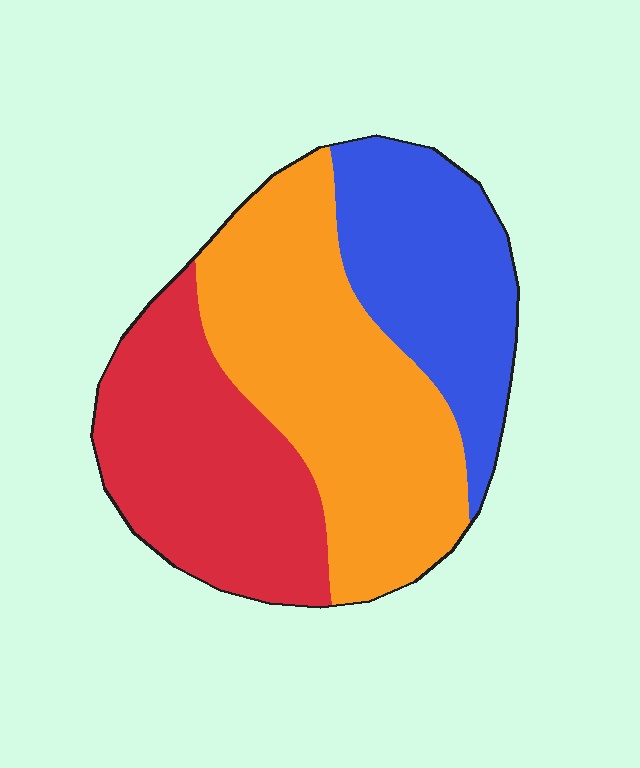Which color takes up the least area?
Blue, at roughly 25%.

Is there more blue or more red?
Red.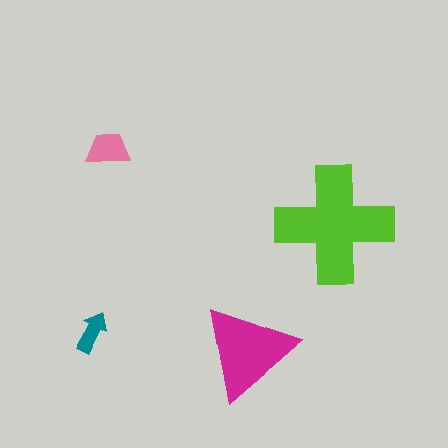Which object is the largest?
The lime cross.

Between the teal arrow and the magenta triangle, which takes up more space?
The magenta triangle.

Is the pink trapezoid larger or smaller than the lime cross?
Smaller.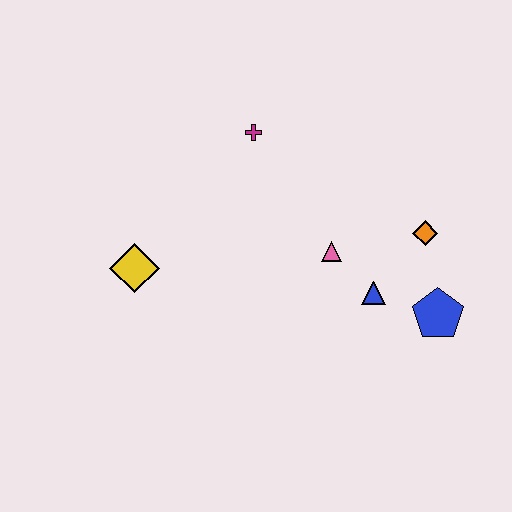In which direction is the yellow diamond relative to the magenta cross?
The yellow diamond is below the magenta cross.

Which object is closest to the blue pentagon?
The blue triangle is closest to the blue pentagon.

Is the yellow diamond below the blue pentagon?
No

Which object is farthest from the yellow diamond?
The blue pentagon is farthest from the yellow diamond.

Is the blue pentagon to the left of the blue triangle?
No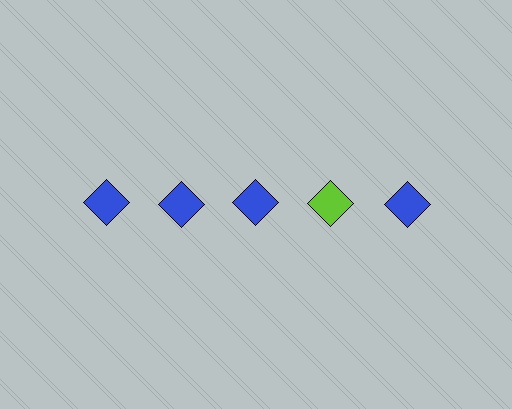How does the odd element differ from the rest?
It has a different color: lime instead of blue.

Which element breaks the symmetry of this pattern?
The lime diamond in the top row, second from right column breaks the symmetry. All other shapes are blue diamonds.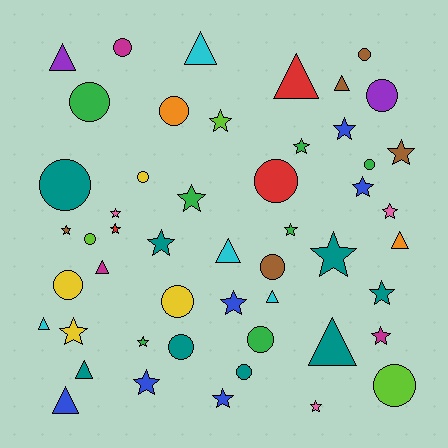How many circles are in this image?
There are 17 circles.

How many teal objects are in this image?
There are 8 teal objects.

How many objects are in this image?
There are 50 objects.